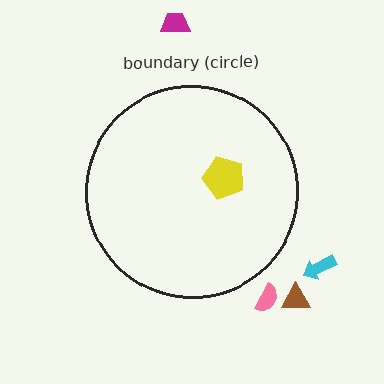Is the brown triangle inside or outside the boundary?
Outside.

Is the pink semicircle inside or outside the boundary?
Outside.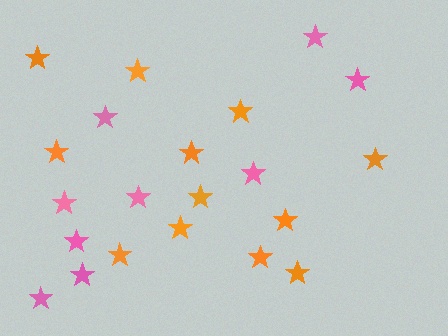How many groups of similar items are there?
There are 2 groups: one group of orange stars (12) and one group of pink stars (9).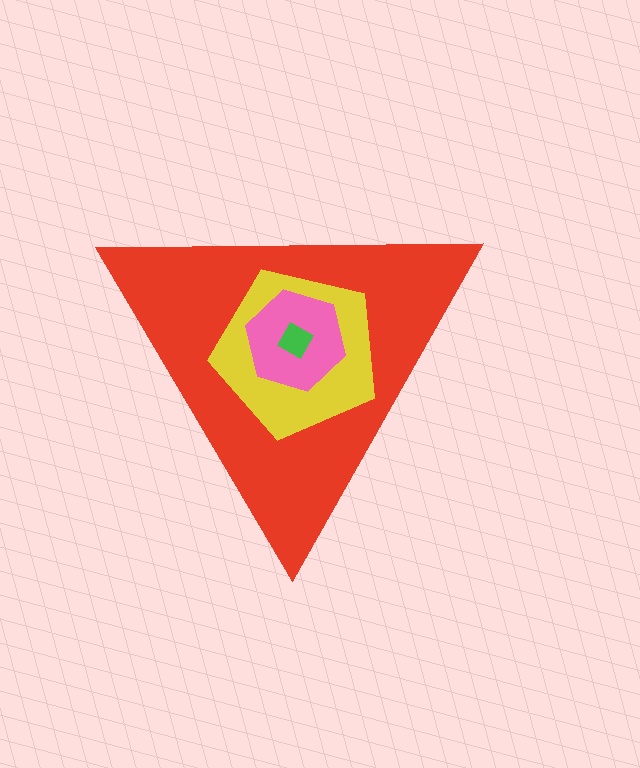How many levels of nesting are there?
4.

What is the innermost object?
The green diamond.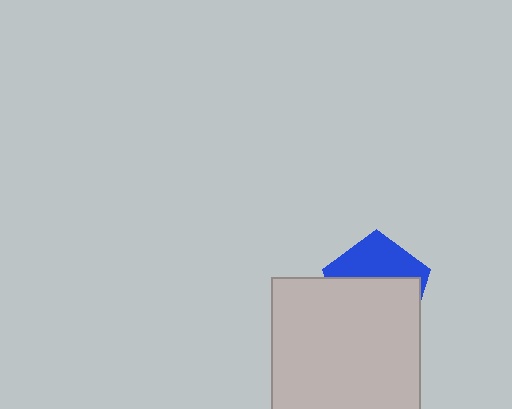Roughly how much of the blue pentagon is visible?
A small part of it is visible (roughly 40%).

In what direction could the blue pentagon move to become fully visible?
The blue pentagon could move up. That would shift it out from behind the light gray rectangle entirely.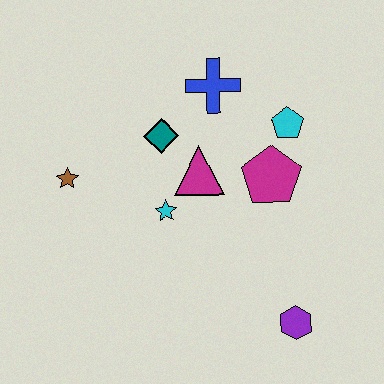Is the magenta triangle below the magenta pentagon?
No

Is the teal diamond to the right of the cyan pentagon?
No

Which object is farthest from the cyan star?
The purple hexagon is farthest from the cyan star.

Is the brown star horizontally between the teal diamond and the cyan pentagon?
No